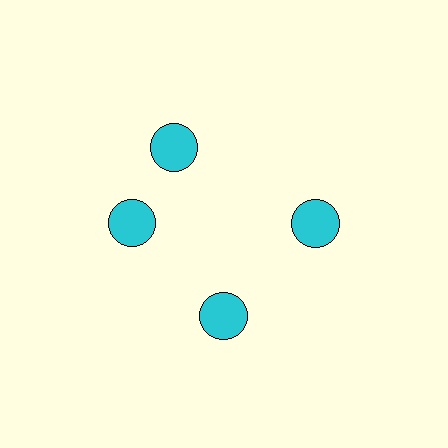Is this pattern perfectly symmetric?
No. The 4 cyan circles are arranged in a ring, but one element near the 12 o'clock position is rotated out of alignment along the ring, breaking the 4-fold rotational symmetry.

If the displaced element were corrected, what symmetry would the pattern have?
It would have 4-fold rotational symmetry — the pattern would map onto itself every 90 degrees.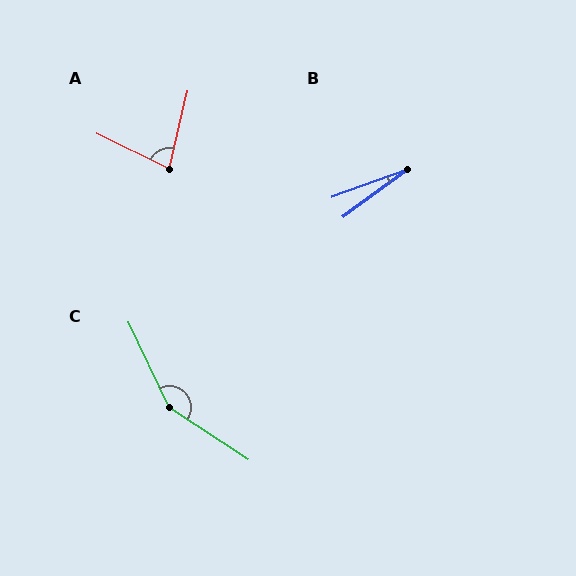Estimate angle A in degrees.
Approximately 77 degrees.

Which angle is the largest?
C, at approximately 149 degrees.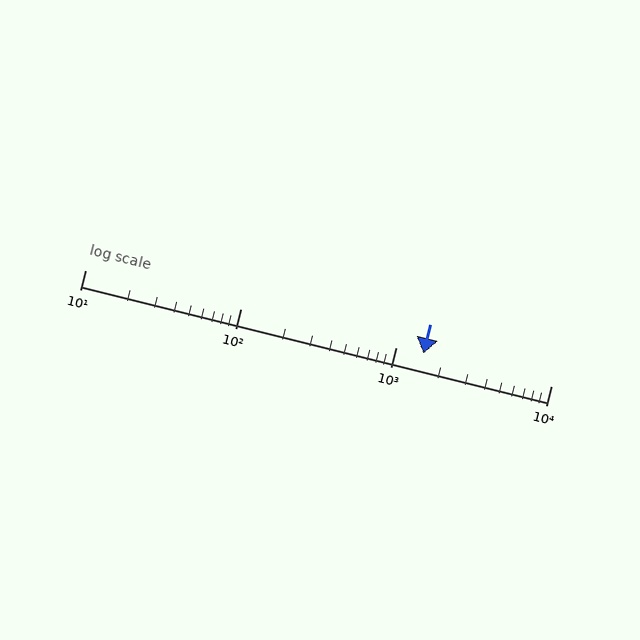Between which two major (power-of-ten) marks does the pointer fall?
The pointer is between 1000 and 10000.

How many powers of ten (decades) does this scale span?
The scale spans 3 decades, from 10 to 10000.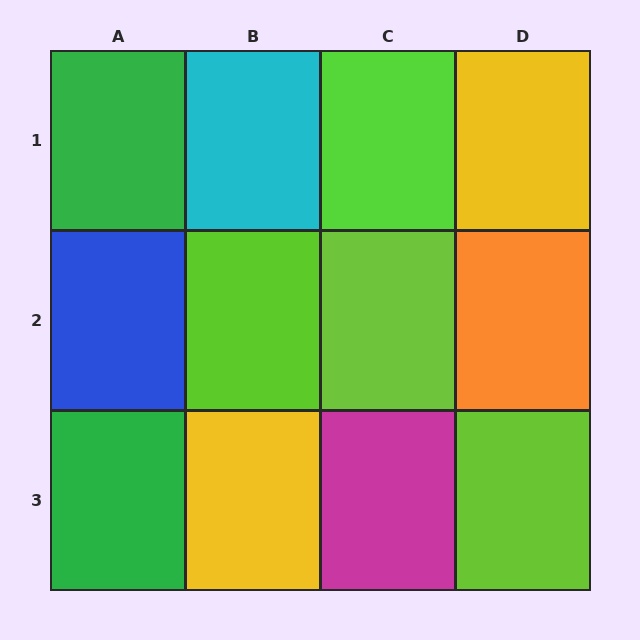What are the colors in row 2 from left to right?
Blue, lime, lime, orange.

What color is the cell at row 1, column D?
Yellow.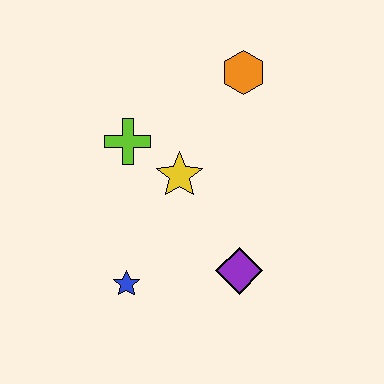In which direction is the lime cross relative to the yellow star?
The lime cross is to the left of the yellow star.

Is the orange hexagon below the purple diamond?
No